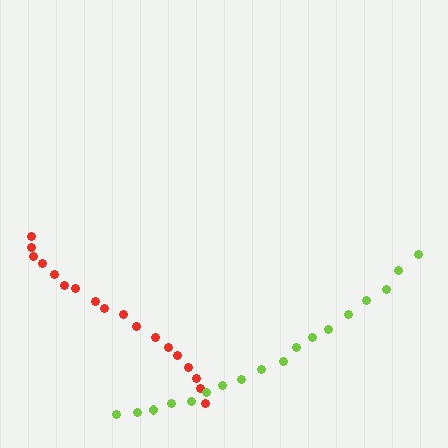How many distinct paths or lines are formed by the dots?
There are 2 distinct paths.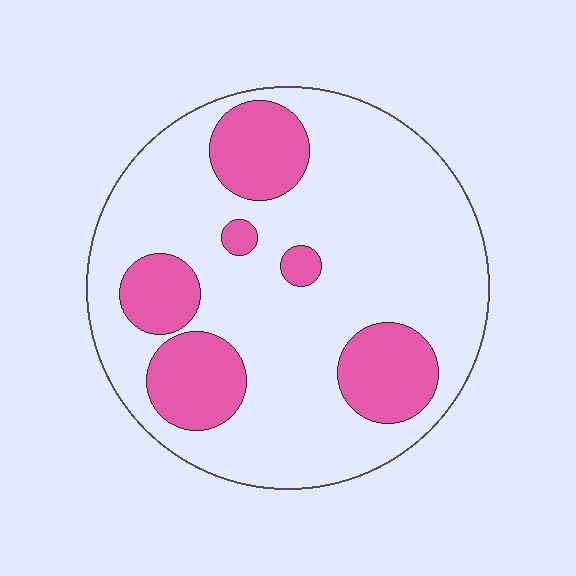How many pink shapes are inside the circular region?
6.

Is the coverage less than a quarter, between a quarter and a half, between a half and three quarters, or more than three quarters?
Less than a quarter.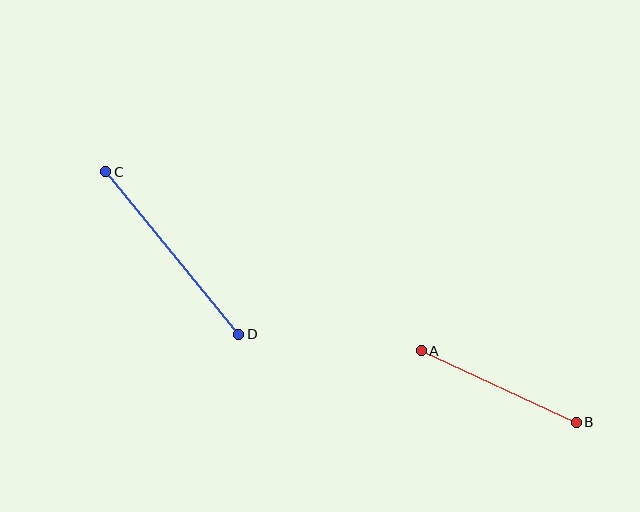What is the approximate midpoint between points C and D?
The midpoint is at approximately (172, 253) pixels.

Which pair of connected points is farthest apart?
Points C and D are farthest apart.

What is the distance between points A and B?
The distance is approximately 170 pixels.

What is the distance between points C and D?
The distance is approximately 210 pixels.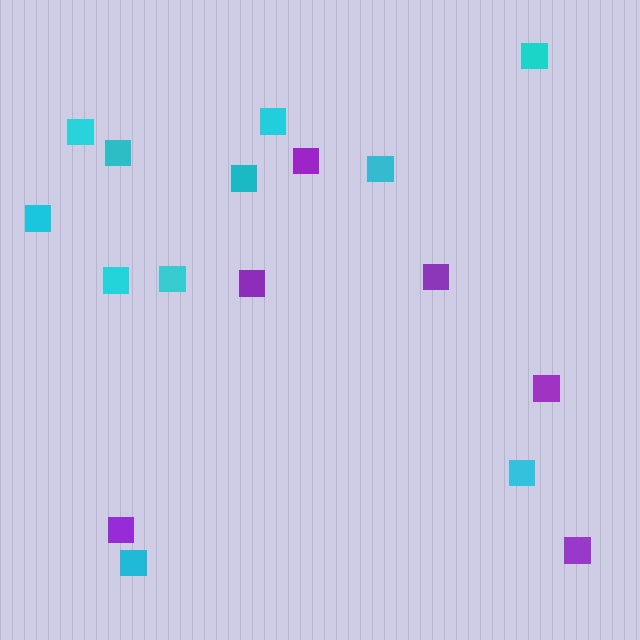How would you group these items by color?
There are 2 groups: one group of cyan squares (11) and one group of purple squares (6).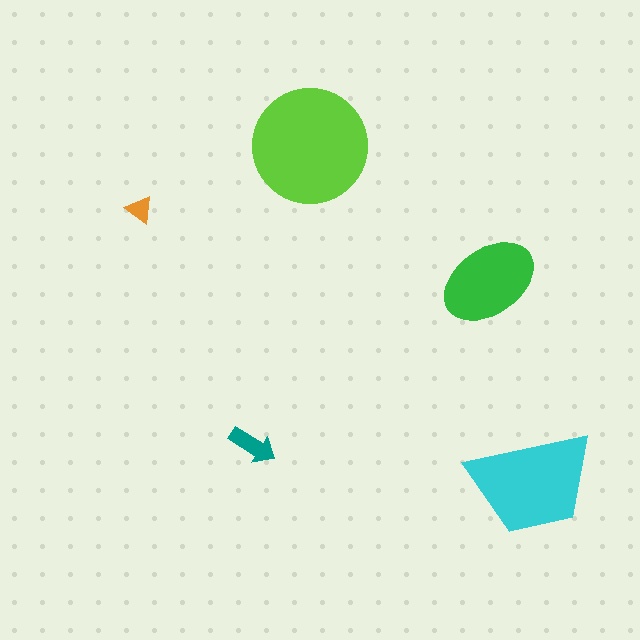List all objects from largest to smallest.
The lime circle, the cyan trapezoid, the green ellipse, the teal arrow, the orange triangle.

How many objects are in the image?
There are 5 objects in the image.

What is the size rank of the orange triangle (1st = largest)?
5th.